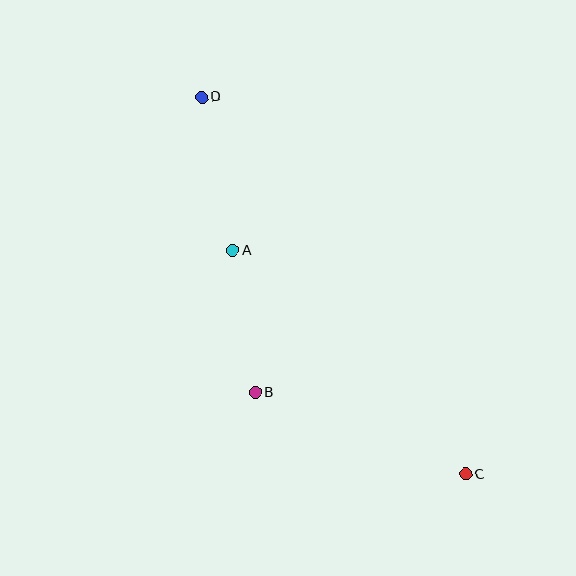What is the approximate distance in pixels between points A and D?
The distance between A and D is approximately 156 pixels.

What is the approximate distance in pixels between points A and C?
The distance between A and C is approximately 323 pixels.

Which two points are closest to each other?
Points A and B are closest to each other.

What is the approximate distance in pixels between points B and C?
The distance between B and C is approximately 226 pixels.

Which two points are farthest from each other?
Points C and D are farthest from each other.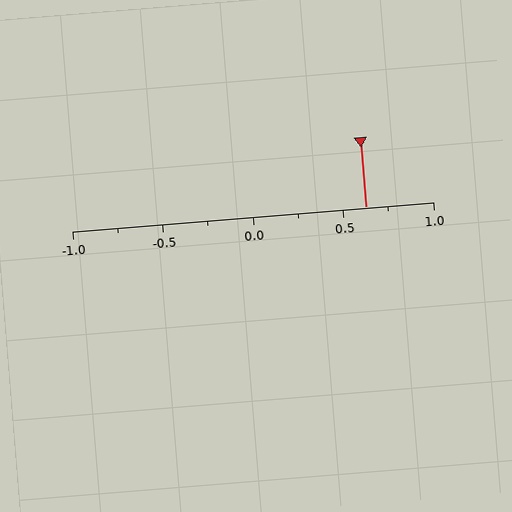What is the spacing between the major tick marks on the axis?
The major ticks are spaced 0.5 apart.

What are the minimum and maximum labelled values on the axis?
The axis runs from -1.0 to 1.0.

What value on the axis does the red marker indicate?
The marker indicates approximately 0.62.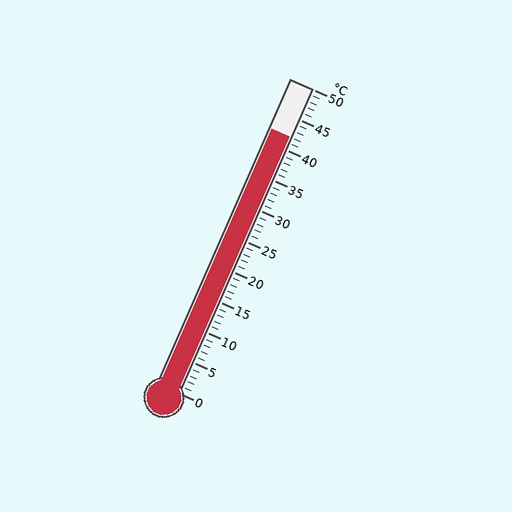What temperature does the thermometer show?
The thermometer shows approximately 42°C.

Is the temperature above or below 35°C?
The temperature is above 35°C.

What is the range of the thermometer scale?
The thermometer scale ranges from 0°C to 50°C.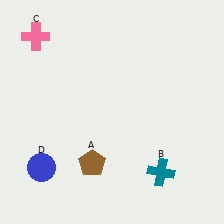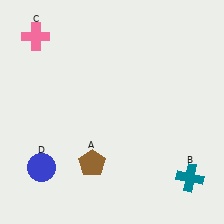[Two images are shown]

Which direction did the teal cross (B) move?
The teal cross (B) moved right.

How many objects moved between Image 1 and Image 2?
1 object moved between the two images.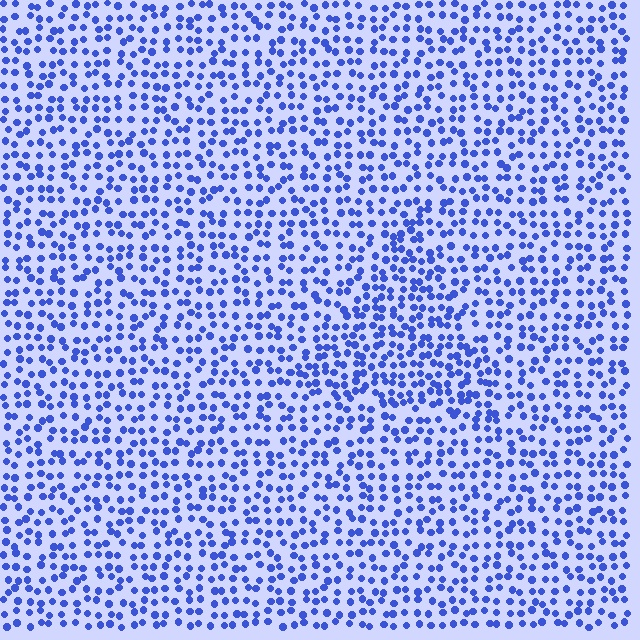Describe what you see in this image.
The image contains small blue elements arranged at two different densities. A triangle-shaped region is visible where the elements are more densely packed than the surrounding area.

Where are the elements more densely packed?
The elements are more densely packed inside the triangle boundary.